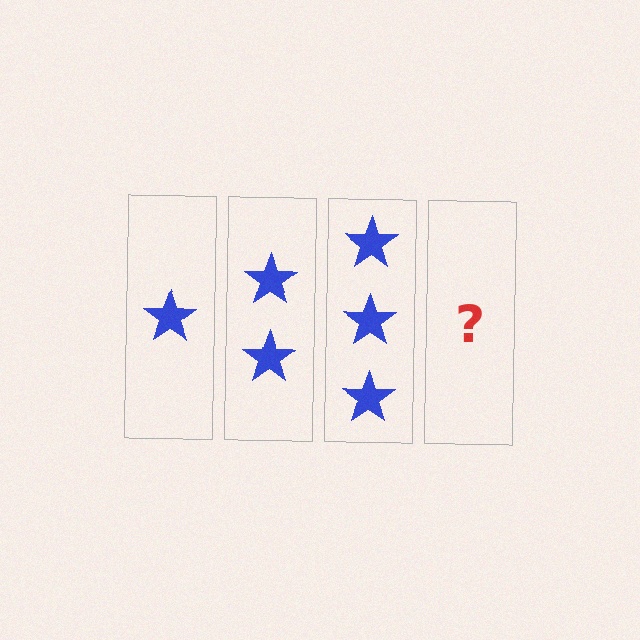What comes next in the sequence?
The next element should be 4 stars.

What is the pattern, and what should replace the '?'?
The pattern is that each step adds one more star. The '?' should be 4 stars.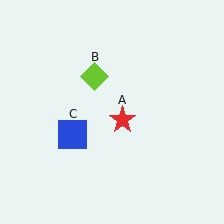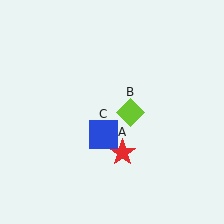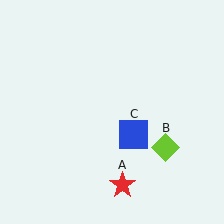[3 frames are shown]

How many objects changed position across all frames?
3 objects changed position: red star (object A), lime diamond (object B), blue square (object C).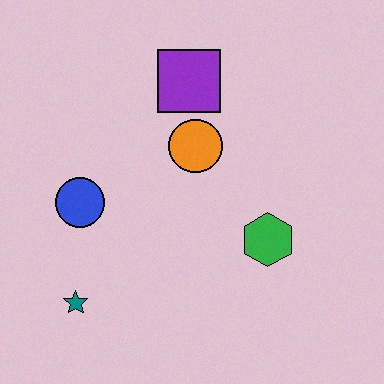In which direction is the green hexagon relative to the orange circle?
The green hexagon is below the orange circle.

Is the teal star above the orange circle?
No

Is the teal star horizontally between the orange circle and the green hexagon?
No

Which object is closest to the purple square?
The orange circle is closest to the purple square.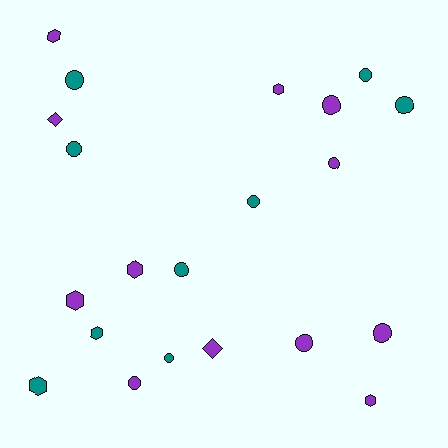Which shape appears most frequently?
Circle, with 12 objects.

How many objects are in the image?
There are 21 objects.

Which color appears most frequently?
Purple, with 12 objects.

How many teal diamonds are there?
There are no teal diamonds.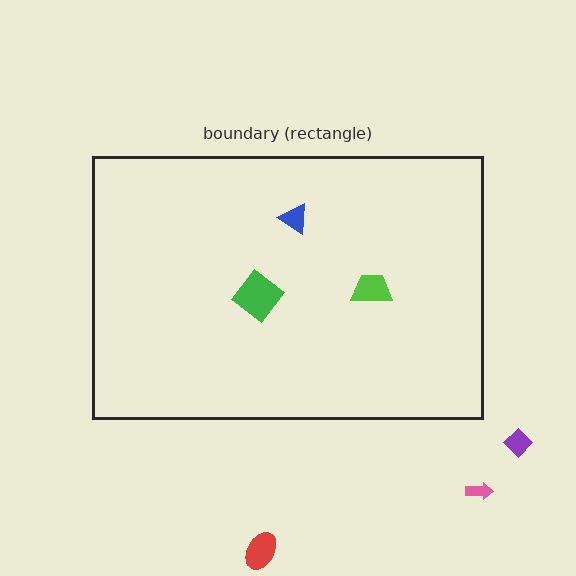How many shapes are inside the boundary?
3 inside, 3 outside.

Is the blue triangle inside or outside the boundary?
Inside.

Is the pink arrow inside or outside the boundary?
Outside.